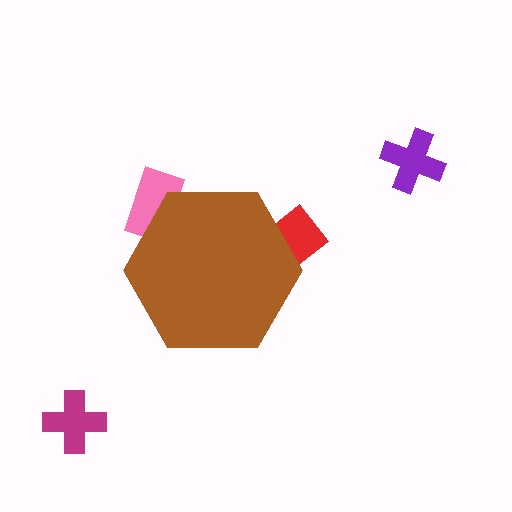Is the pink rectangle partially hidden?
Yes, the pink rectangle is partially hidden behind the brown hexagon.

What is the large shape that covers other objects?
A brown hexagon.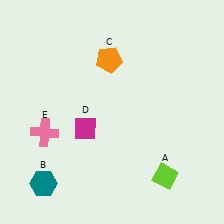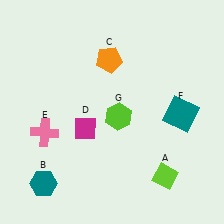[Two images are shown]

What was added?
A teal square (F), a lime hexagon (G) were added in Image 2.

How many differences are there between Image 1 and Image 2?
There are 2 differences between the two images.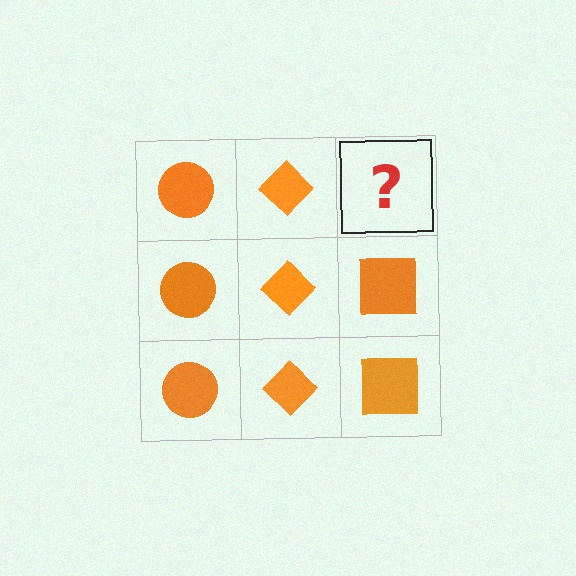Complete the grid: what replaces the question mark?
The question mark should be replaced with an orange square.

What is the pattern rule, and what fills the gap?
The rule is that each column has a consistent shape. The gap should be filled with an orange square.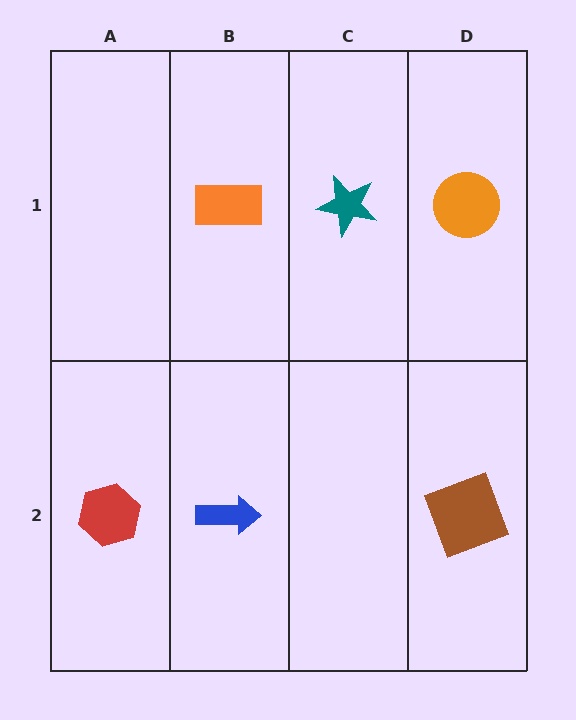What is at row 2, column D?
A brown square.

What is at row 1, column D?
An orange circle.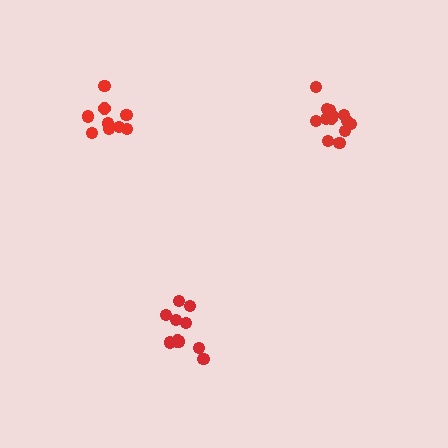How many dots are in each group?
Group 1: 9 dots, Group 2: 11 dots, Group 3: 13 dots (33 total).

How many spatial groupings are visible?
There are 3 spatial groupings.